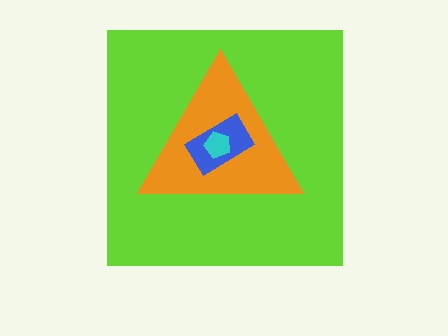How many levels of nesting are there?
4.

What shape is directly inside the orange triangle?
The blue rectangle.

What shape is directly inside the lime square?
The orange triangle.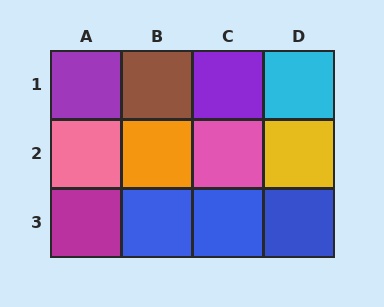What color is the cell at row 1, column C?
Purple.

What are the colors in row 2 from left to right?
Pink, orange, pink, yellow.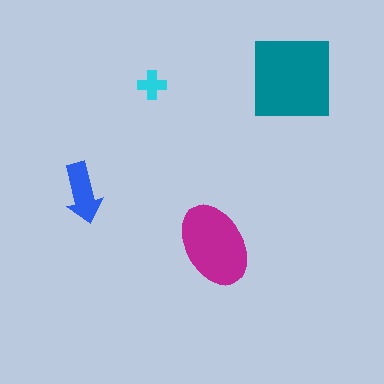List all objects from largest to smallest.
The teal square, the magenta ellipse, the blue arrow, the cyan cross.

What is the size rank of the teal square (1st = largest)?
1st.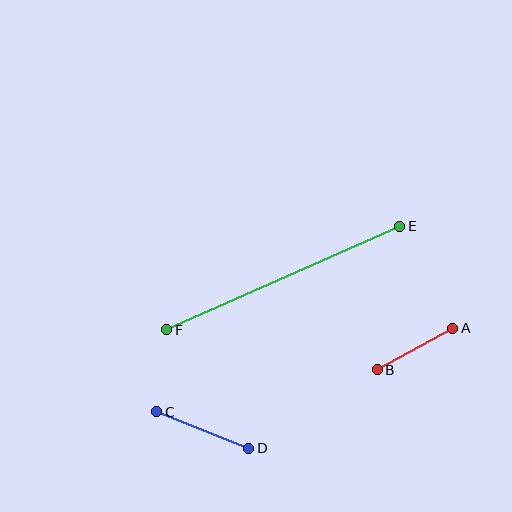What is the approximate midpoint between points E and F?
The midpoint is at approximately (283, 278) pixels.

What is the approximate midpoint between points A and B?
The midpoint is at approximately (415, 349) pixels.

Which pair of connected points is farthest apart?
Points E and F are farthest apart.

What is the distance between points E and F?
The distance is approximately 255 pixels.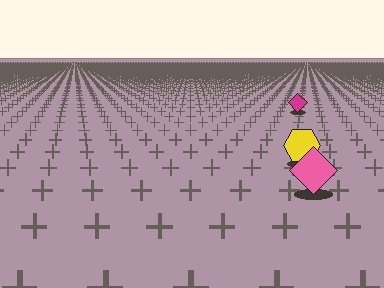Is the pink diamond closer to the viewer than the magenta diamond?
Yes. The pink diamond is closer — you can tell from the texture gradient: the ground texture is coarser near it.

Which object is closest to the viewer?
The pink diamond is closest. The texture marks near it are larger and more spread out.